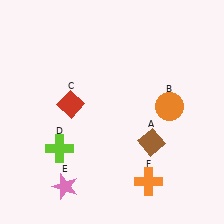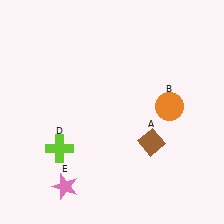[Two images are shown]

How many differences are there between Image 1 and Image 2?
There are 2 differences between the two images.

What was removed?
The red diamond (C), the orange cross (F) were removed in Image 2.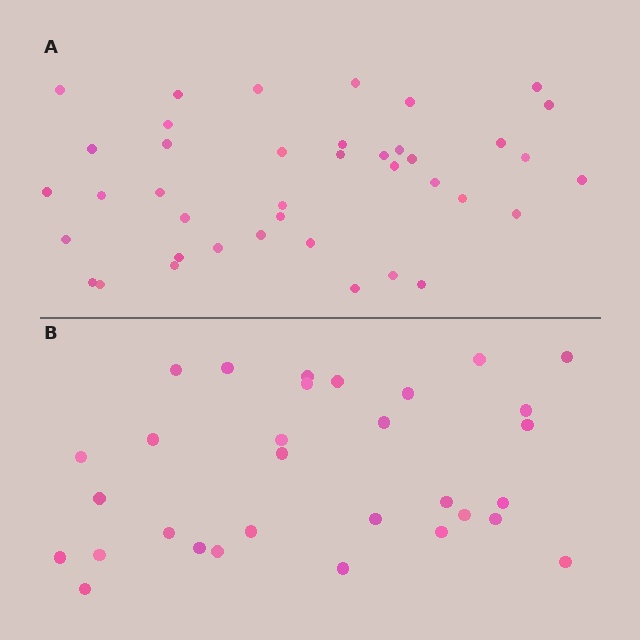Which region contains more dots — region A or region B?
Region A (the top region) has more dots.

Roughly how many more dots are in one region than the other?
Region A has roughly 8 or so more dots than region B.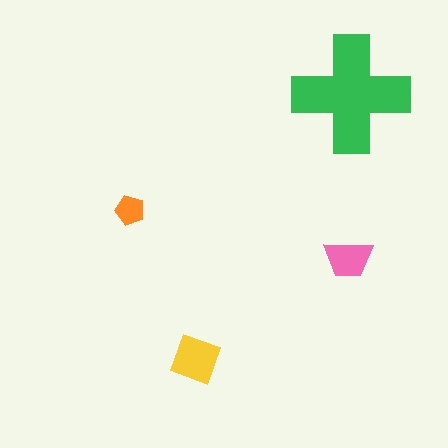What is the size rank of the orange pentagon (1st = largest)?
4th.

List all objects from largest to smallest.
The green cross, the yellow diamond, the pink trapezoid, the orange pentagon.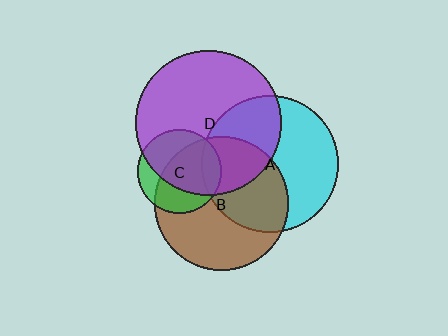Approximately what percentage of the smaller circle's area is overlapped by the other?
Approximately 45%.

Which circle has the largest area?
Circle D (purple).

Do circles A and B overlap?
Yes.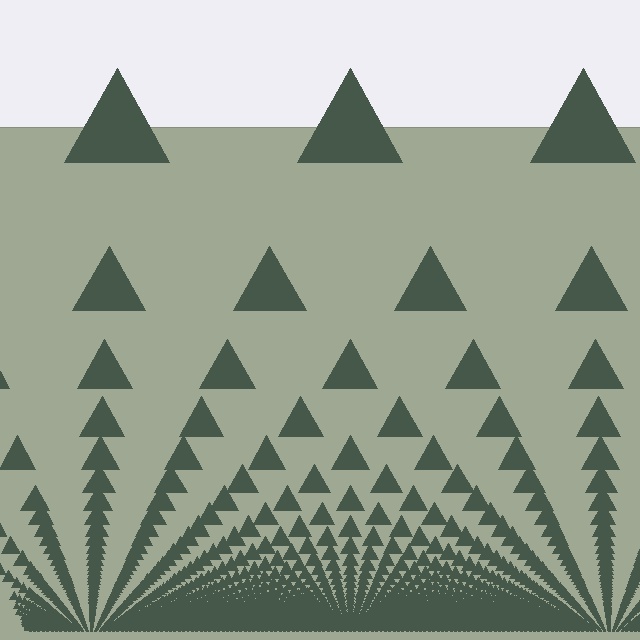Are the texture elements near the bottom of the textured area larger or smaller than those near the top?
Smaller. The gradient is inverted — elements near the bottom are smaller and denser.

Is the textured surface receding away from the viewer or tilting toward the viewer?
The surface appears to tilt toward the viewer. Texture elements get larger and sparser toward the top.